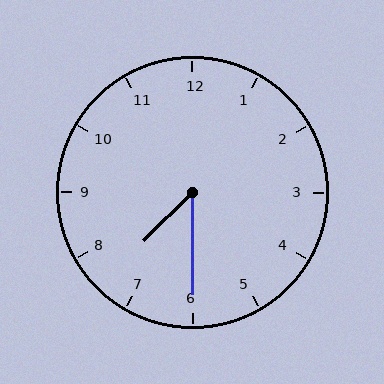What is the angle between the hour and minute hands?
Approximately 45 degrees.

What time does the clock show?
7:30.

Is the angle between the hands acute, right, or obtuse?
It is acute.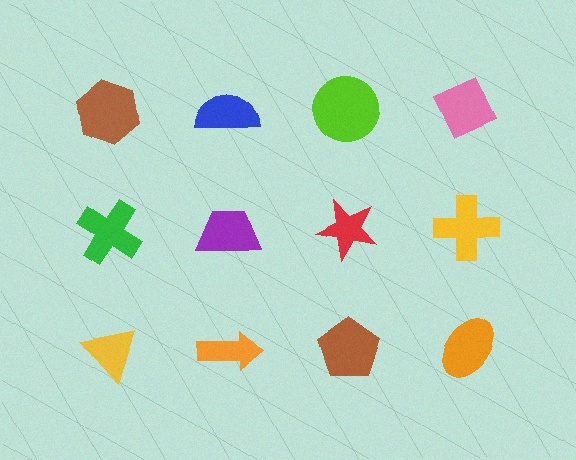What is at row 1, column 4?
A pink diamond.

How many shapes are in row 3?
4 shapes.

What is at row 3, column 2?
An orange arrow.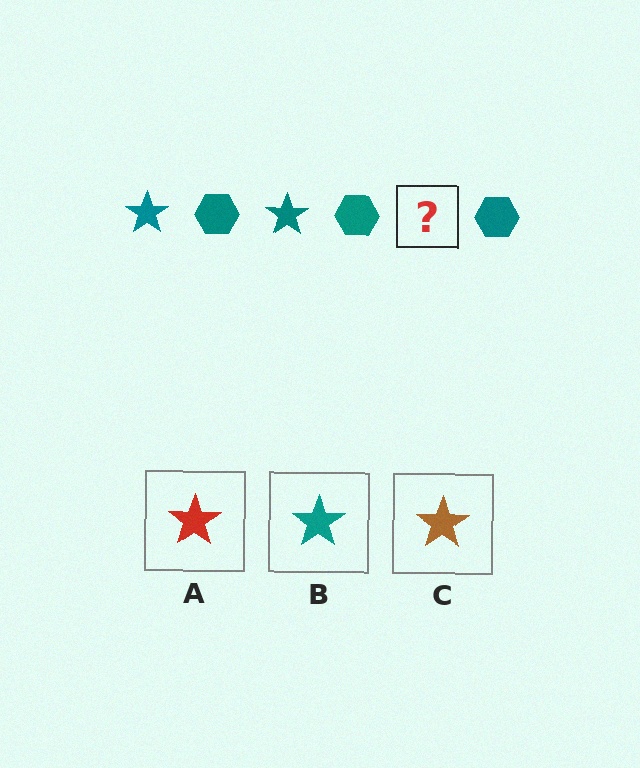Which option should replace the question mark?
Option B.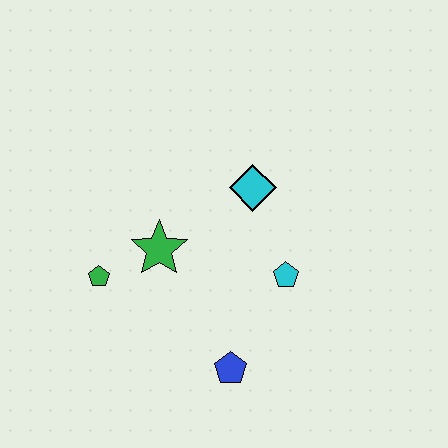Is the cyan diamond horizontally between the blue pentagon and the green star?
No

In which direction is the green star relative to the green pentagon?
The green star is to the right of the green pentagon.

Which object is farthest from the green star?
The blue pentagon is farthest from the green star.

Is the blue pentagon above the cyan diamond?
No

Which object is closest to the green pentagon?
The green star is closest to the green pentagon.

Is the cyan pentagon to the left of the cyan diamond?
No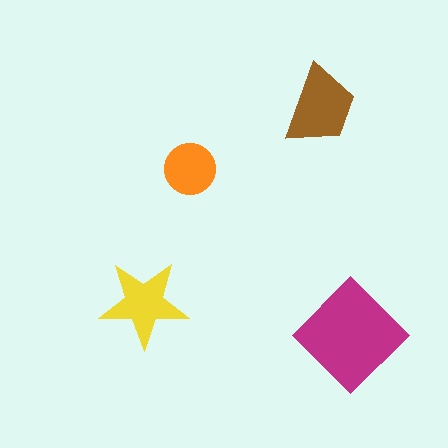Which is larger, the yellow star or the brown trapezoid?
The brown trapezoid.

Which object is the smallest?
The orange circle.